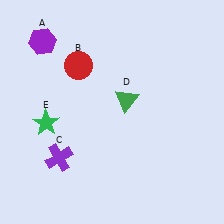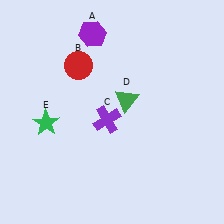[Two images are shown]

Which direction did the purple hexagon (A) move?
The purple hexagon (A) moved right.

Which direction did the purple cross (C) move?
The purple cross (C) moved right.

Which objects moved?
The objects that moved are: the purple hexagon (A), the purple cross (C).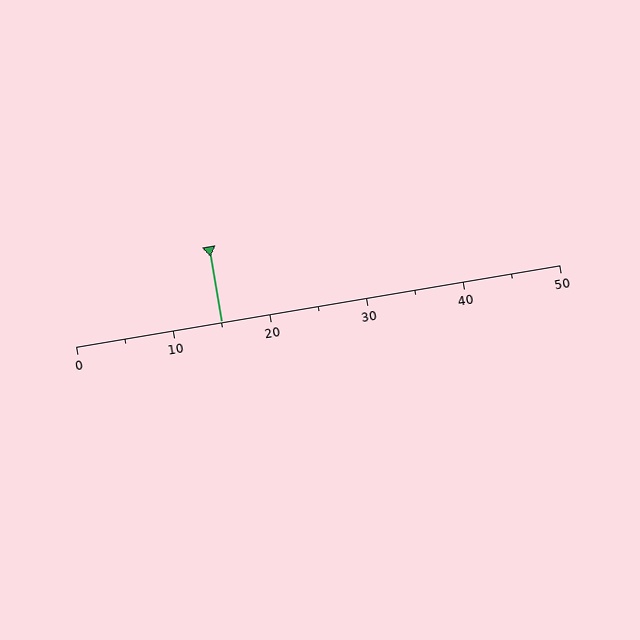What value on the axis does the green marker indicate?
The marker indicates approximately 15.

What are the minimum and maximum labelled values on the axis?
The axis runs from 0 to 50.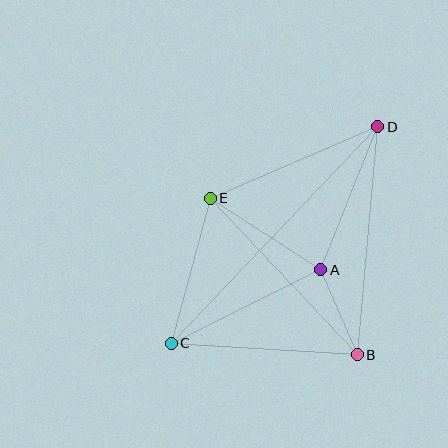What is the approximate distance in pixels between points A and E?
The distance between A and E is approximately 132 pixels.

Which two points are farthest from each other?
Points C and D are farthest from each other.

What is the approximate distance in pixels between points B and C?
The distance between B and C is approximately 186 pixels.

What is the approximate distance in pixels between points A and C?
The distance between A and C is approximately 167 pixels.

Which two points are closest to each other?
Points A and B are closest to each other.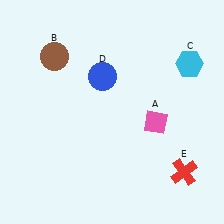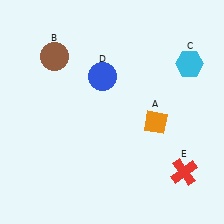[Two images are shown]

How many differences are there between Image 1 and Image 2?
There is 1 difference between the two images.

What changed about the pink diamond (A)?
In Image 1, A is pink. In Image 2, it changed to orange.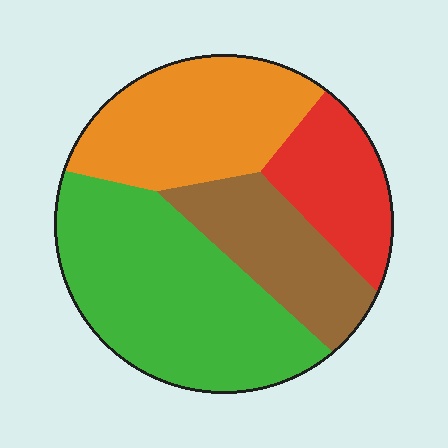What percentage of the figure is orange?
Orange takes up about one quarter (1/4) of the figure.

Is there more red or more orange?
Orange.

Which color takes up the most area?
Green, at roughly 40%.